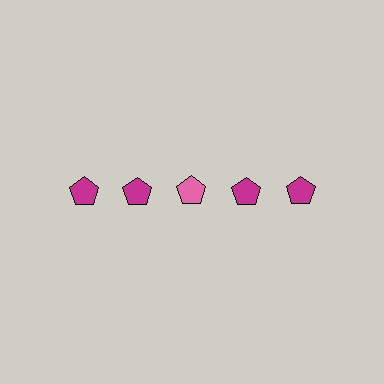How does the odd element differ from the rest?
It has a different color: pink instead of magenta.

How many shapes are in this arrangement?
There are 5 shapes arranged in a grid pattern.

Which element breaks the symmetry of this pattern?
The pink pentagon in the top row, center column breaks the symmetry. All other shapes are magenta pentagons.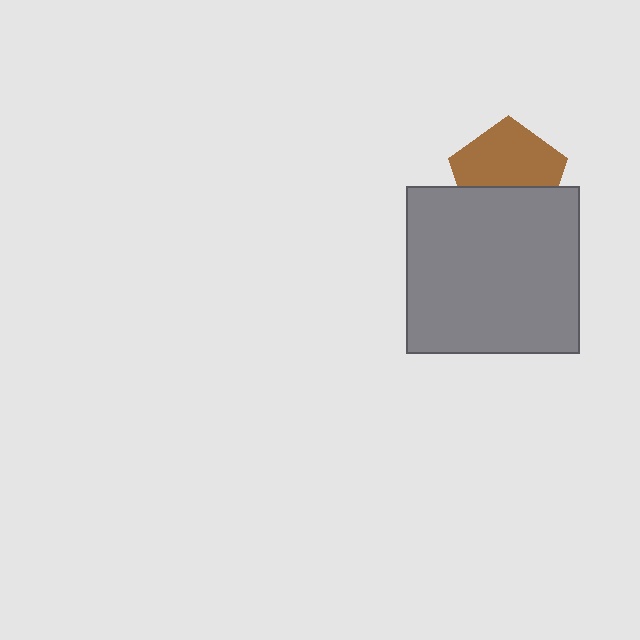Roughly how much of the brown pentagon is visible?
About half of it is visible (roughly 59%).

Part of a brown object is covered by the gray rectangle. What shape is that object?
It is a pentagon.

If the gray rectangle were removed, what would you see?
You would see the complete brown pentagon.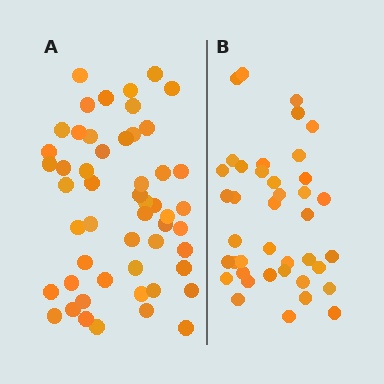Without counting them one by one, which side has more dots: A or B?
Region A (the left region) has more dots.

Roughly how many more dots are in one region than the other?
Region A has roughly 12 or so more dots than region B.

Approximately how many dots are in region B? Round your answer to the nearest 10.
About 40 dots.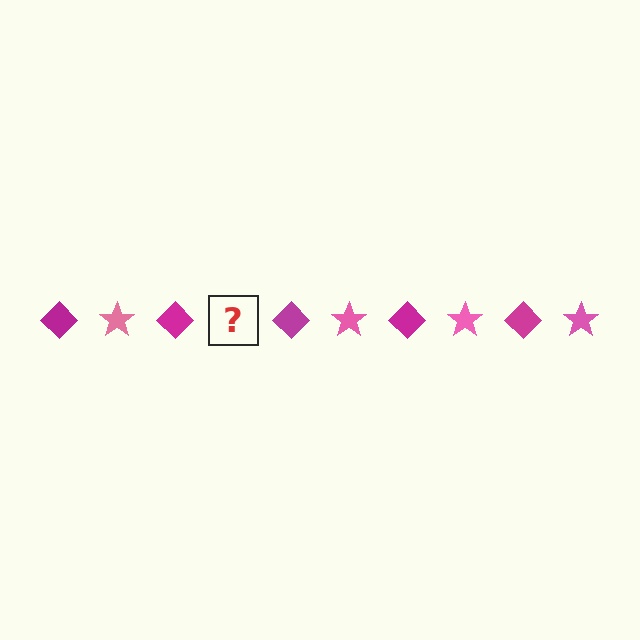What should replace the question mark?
The question mark should be replaced with a pink star.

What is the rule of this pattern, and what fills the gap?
The rule is that the pattern alternates between magenta diamond and pink star. The gap should be filled with a pink star.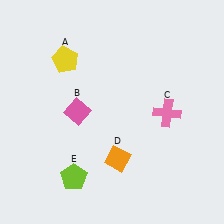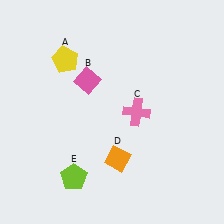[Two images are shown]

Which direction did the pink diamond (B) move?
The pink diamond (B) moved up.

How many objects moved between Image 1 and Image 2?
2 objects moved between the two images.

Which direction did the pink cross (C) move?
The pink cross (C) moved left.